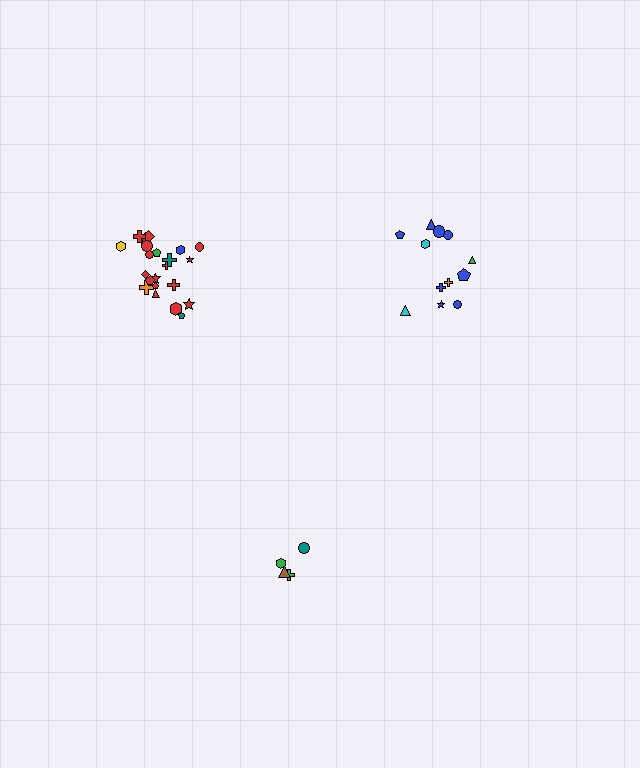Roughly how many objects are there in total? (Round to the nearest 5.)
Roughly 40 objects in total.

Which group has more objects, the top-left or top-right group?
The top-left group.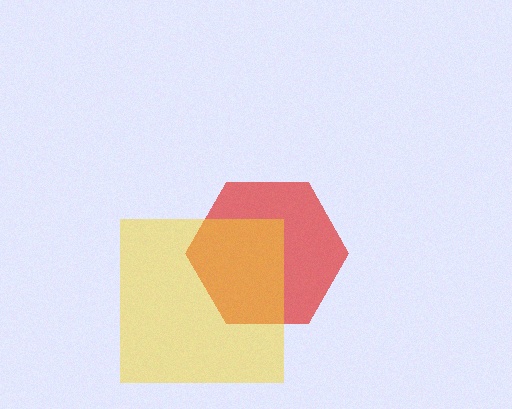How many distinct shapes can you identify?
There are 2 distinct shapes: a red hexagon, a yellow square.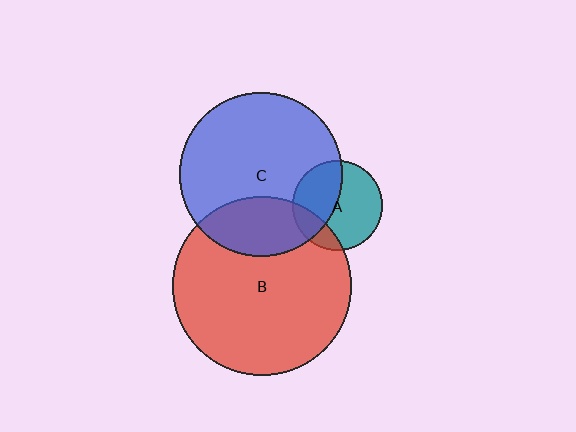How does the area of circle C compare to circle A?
Approximately 3.3 times.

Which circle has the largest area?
Circle B (red).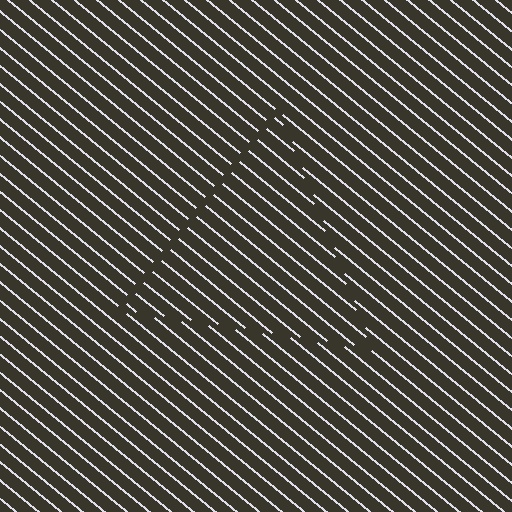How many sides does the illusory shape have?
3 sides — the line-ends trace a triangle.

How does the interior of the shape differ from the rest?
The interior of the shape contains the same grating, shifted by half a period — the contour is defined by the phase discontinuity where line-ends from the inner and outer gratings abut.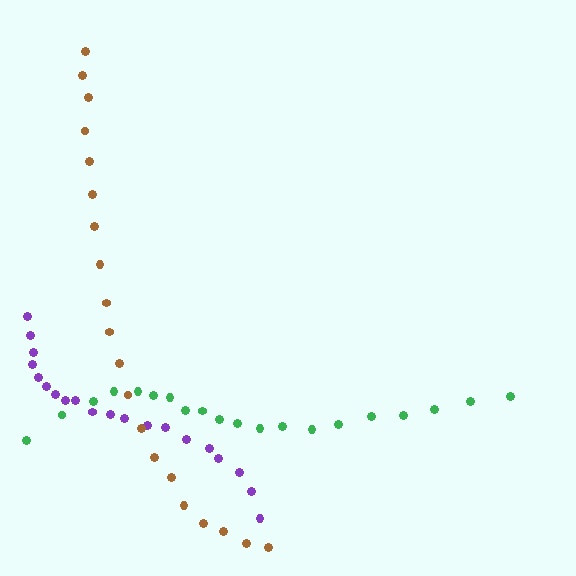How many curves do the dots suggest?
There are 3 distinct paths.